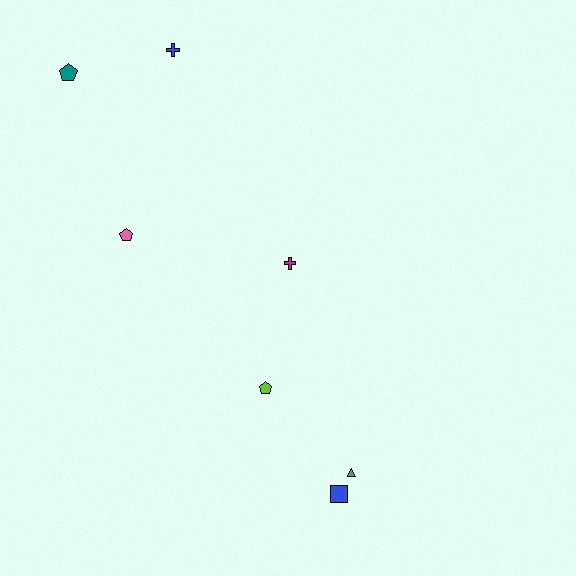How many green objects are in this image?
There is 1 green object.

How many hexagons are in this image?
There are no hexagons.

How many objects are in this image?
There are 7 objects.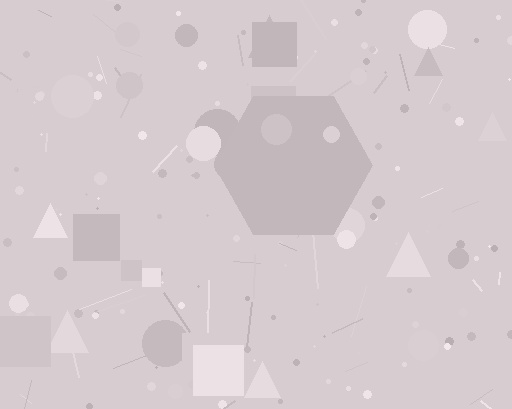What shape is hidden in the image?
A hexagon is hidden in the image.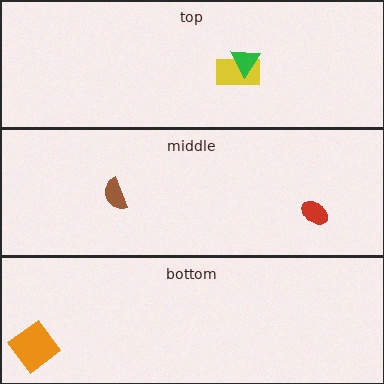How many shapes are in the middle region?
2.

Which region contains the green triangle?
The top region.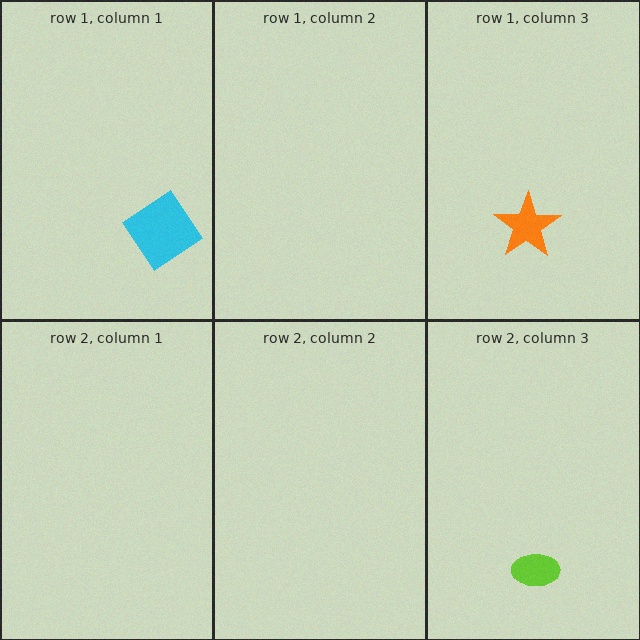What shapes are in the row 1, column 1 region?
The cyan diamond.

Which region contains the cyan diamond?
The row 1, column 1 region.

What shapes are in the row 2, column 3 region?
The lime ellipse.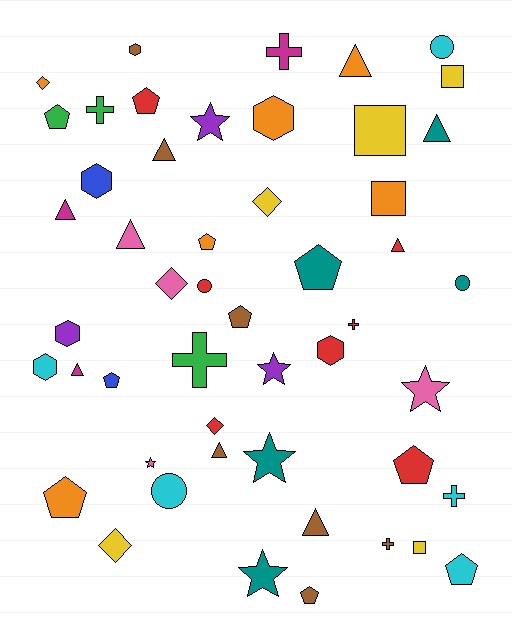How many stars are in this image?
There are 6 stars.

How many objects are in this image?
There are 50 objects.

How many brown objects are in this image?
There are 7 brown objects.